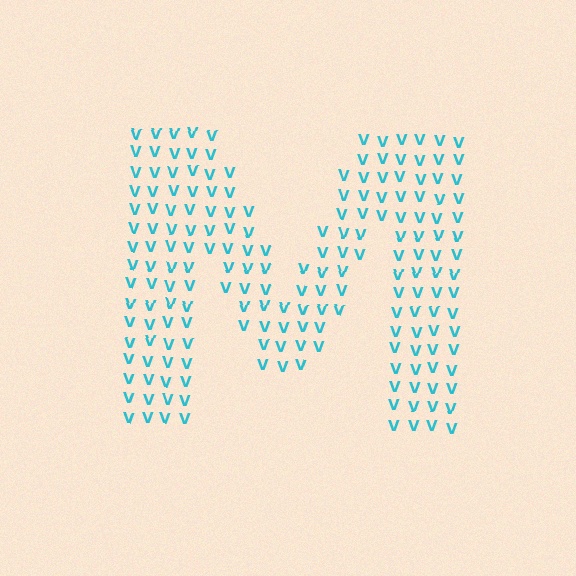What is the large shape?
The large shape is the letter M.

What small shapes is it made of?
It is made of small letter V's.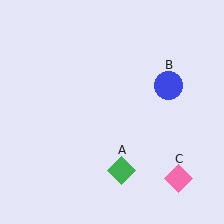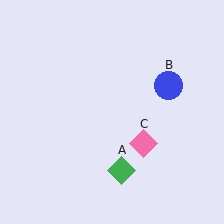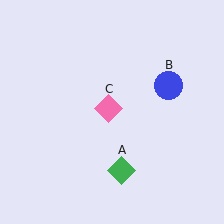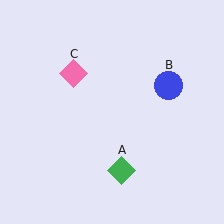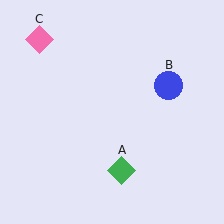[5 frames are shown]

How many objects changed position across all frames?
1 object changed position: pink diamond (object C).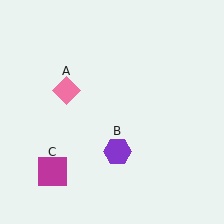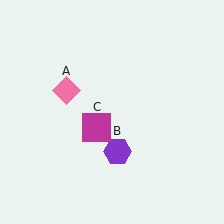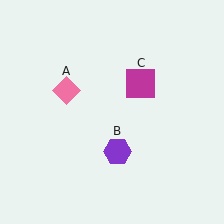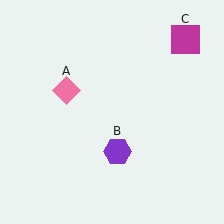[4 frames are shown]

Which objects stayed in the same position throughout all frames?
Pink diamond (object A) and purple hexagon (object B) remained stationary.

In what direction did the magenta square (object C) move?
The magenta square (object C) moved up and to the right.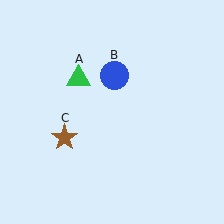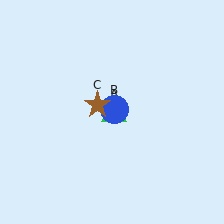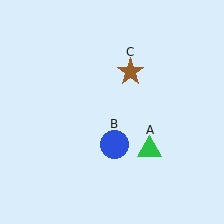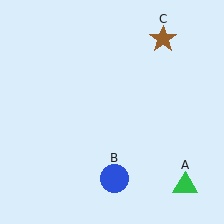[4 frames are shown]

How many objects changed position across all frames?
3 objects changed position: green triangle (object A), blue circle (object B), brown star (object C).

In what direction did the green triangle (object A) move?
The green triangle (object A) moved down and to the right.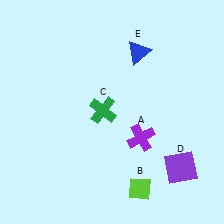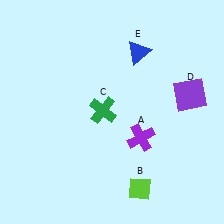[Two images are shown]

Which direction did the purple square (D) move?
The purple square (D) moved up.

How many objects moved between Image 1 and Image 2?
1 object moved between the two images.